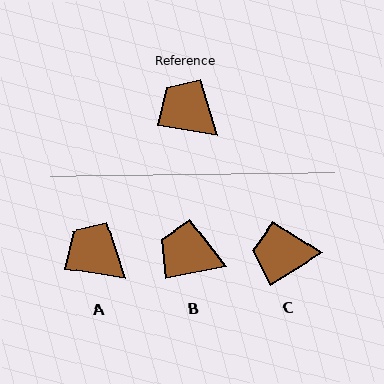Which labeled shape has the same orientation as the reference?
A.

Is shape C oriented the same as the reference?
No, it is off by about 41 degrees.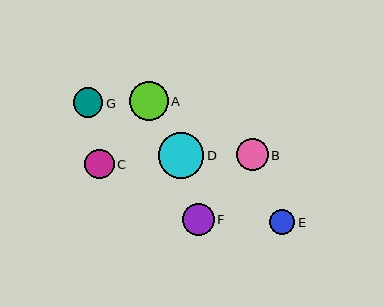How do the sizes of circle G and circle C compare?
Circle G and circle C are approximately the same size.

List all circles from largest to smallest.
From largest to smallest: D, A, F, B, G, C, E.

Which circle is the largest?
Circle D is the largest with a size of approximately 46 pixels.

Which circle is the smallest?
Circle E is the smallest with a size of approximately 25 pixels.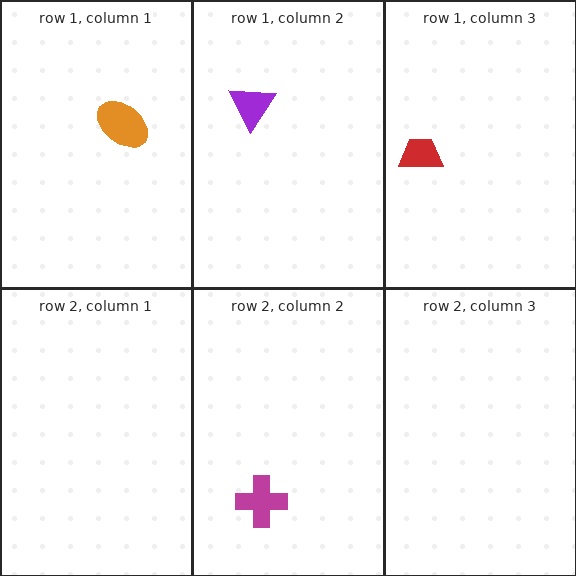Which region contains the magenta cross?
The row 2, column 2 region.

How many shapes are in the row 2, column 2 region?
1.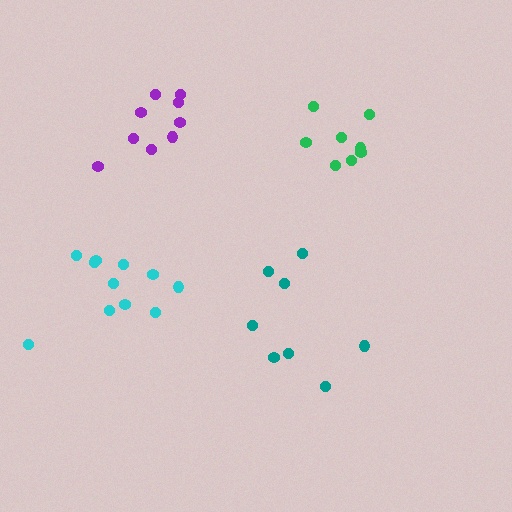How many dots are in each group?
Group 1: 11 dots, Group 2: 8 dots, Group 3: 8 dots, Group 4: 9 dots (36 total).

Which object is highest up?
The purple cluster is topmost.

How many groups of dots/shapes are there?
There are 4 groups.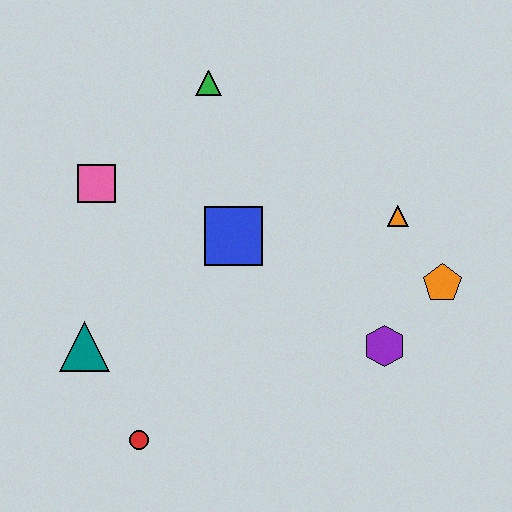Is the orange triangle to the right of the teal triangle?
Yes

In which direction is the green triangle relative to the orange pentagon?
The green triangle is to the left of the orange pentagon.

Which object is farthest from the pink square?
The orange pentagon is farthest from the pink square.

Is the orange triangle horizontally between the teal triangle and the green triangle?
No